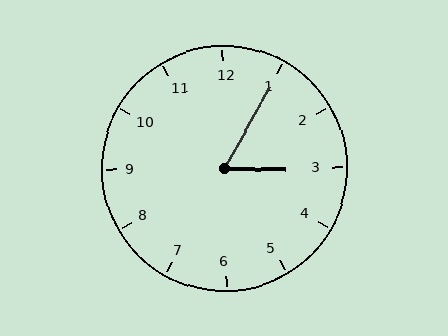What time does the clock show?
3:05.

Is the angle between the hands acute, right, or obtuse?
It is acute.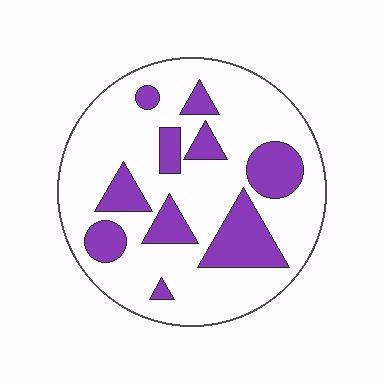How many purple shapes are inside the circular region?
10.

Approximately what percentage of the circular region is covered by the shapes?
Approximately 25%.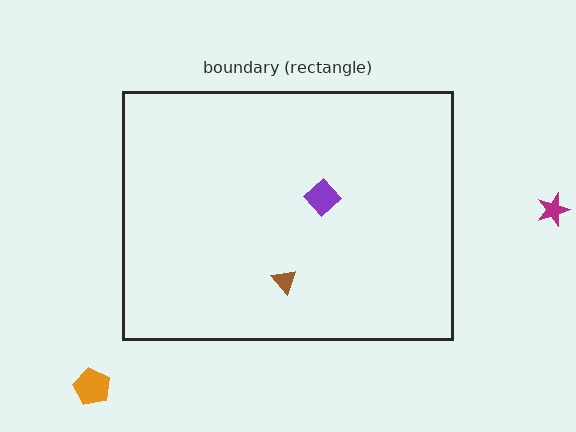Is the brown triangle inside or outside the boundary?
Inside.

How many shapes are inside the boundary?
2 inside, 2 outside.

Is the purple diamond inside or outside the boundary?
Inside.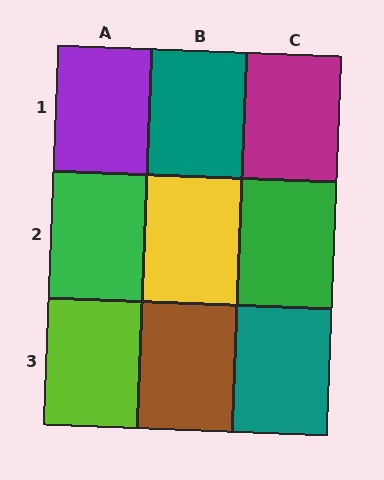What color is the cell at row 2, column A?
Green.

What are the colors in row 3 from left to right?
Lime, brown, teal.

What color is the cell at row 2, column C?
Green.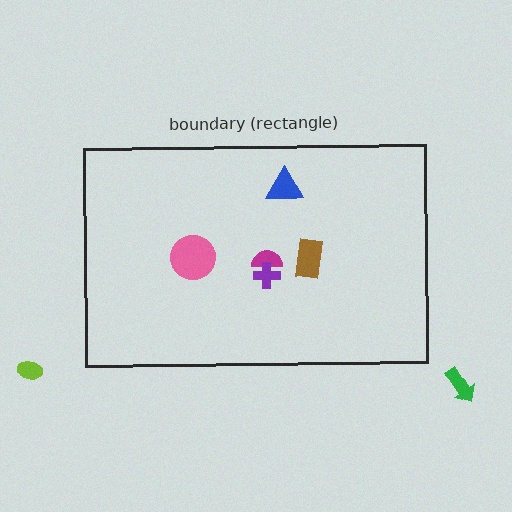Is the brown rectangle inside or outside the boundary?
Inside.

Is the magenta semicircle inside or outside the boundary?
Inside.